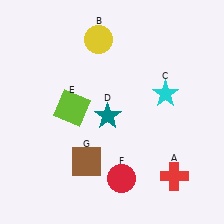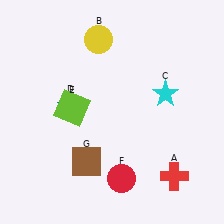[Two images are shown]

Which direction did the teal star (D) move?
The teal star (D) moved left.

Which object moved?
The teal star (D) moved left.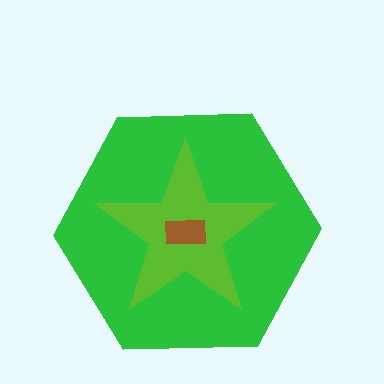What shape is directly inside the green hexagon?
The lime star.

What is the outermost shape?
The green hexagon.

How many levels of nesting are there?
3.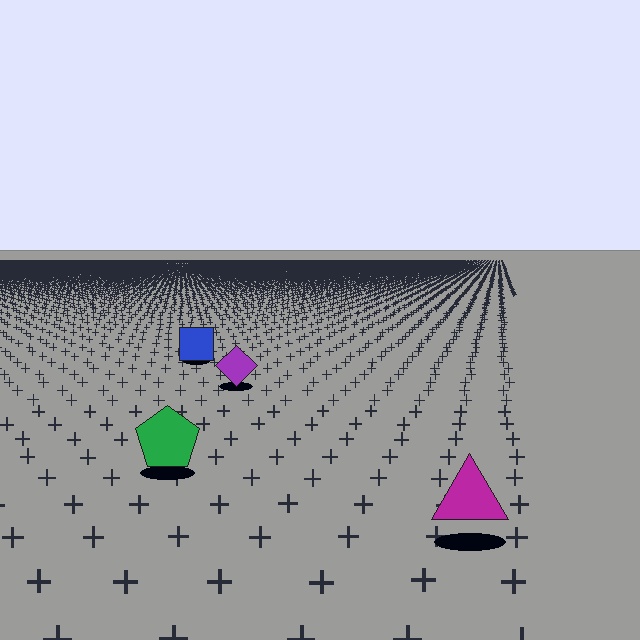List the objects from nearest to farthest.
From nearest to farthest: the magenta triangle, the green pentagon, the purple diamond, the blue square.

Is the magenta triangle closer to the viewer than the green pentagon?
Yes. The magenta triangle is closer — you can tell from the texture gradient: the ground texture is coarser near it.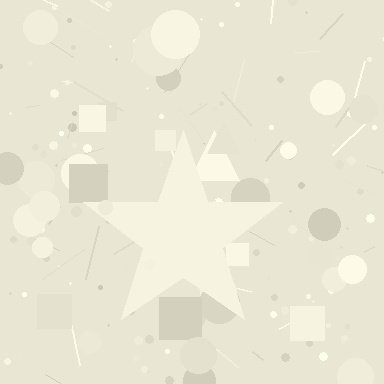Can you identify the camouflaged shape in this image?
The camouflaged shape is a star.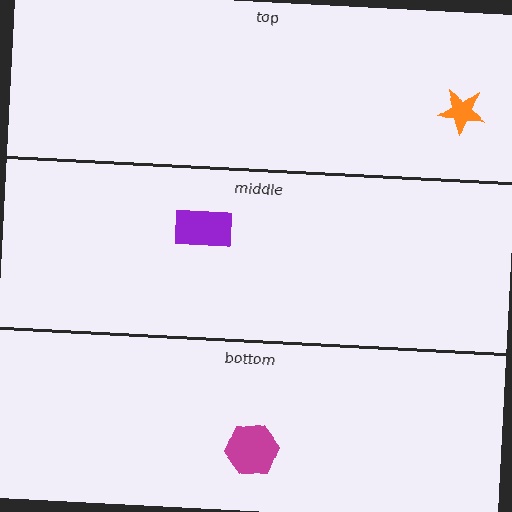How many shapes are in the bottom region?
1.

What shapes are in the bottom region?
The magenta hexagon.